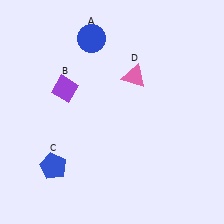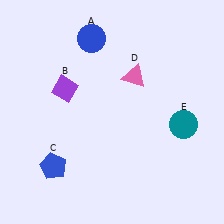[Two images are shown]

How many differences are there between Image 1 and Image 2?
There is 1 difference between the two images.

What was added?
A teal circle (E) was added in Image 2.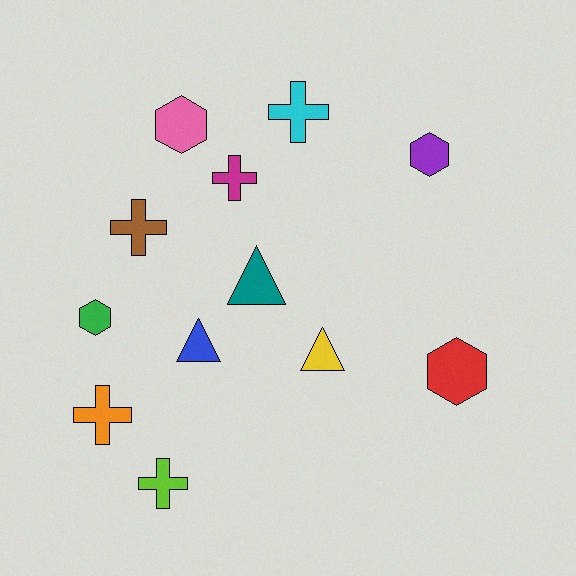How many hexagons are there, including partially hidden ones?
There are 4 hexagons.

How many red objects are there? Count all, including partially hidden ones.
There is 1 red object.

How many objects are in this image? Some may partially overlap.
There are 12 objects.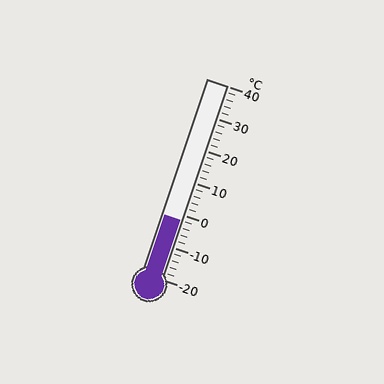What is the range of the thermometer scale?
The thermometer scale ranges from -20°C to 40°C.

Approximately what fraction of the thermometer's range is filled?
The thermometer is filled to approximately 30% of its range.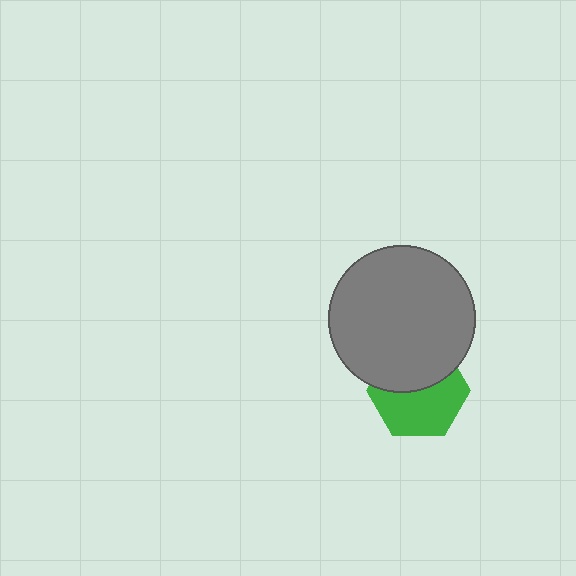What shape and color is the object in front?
The object in front is a gray circle.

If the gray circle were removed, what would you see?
You would see the complete green hexagon.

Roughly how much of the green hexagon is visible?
About half of it is visible (roughly 56%).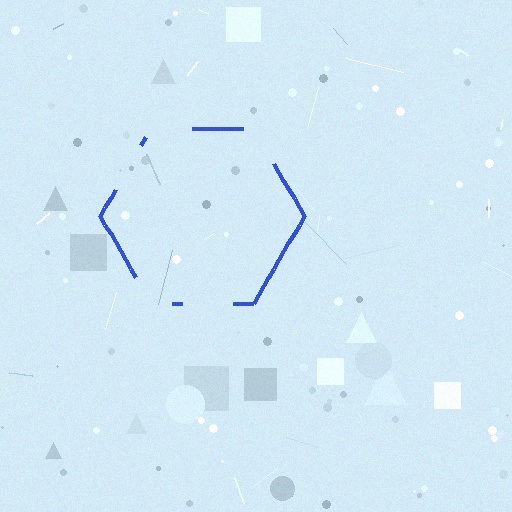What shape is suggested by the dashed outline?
The dashed outline suggests a hexagon.